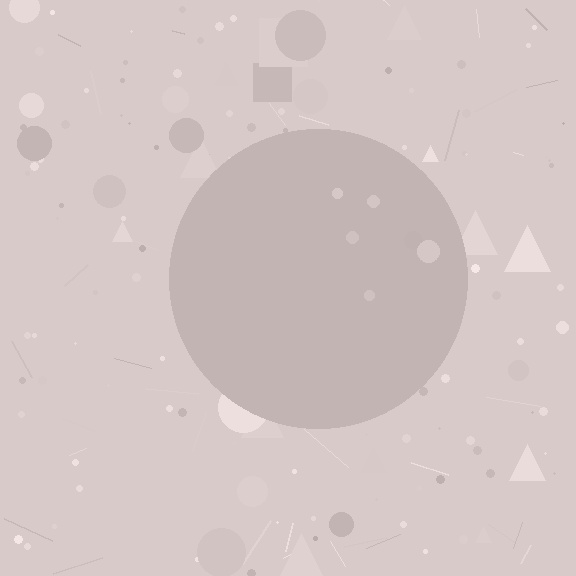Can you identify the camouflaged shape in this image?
The camouflaged shape is a circle.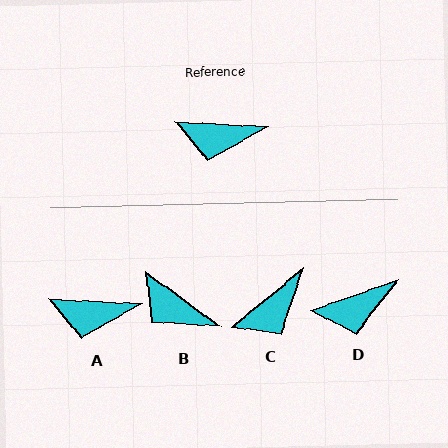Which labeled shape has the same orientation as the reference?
A.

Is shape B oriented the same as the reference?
No, it is off by about 34 degrees.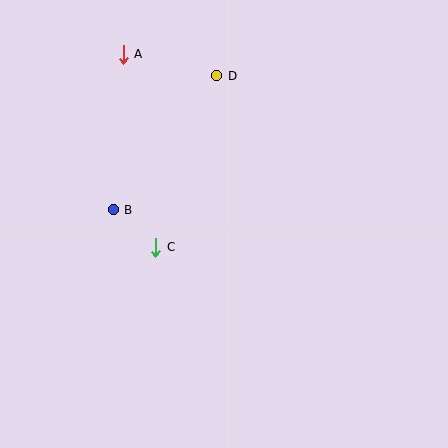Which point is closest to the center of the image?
Point C at (156, 247) is closest to the center.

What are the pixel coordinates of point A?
Point A is at (123, 54).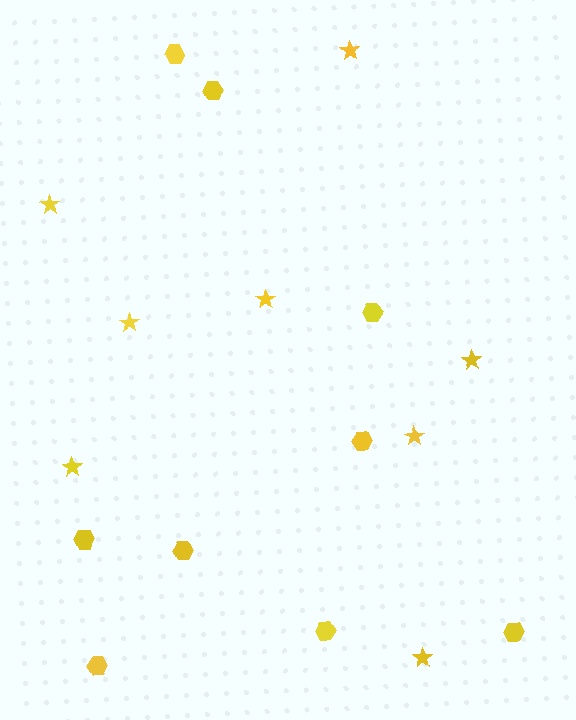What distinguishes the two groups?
There are 2 groups: one group of stars (8) and one group of hexagons (9).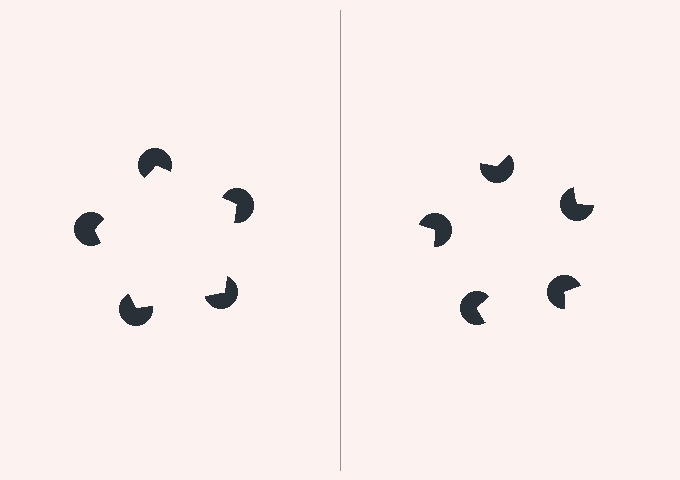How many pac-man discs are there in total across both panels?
10 — 5 on each side.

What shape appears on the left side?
An illusory pentagon.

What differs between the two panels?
The pac-man discs are positioned identically on both sides; only the wedge orientations differ. On the left they align to a pentagon; on the right they are misaligned.